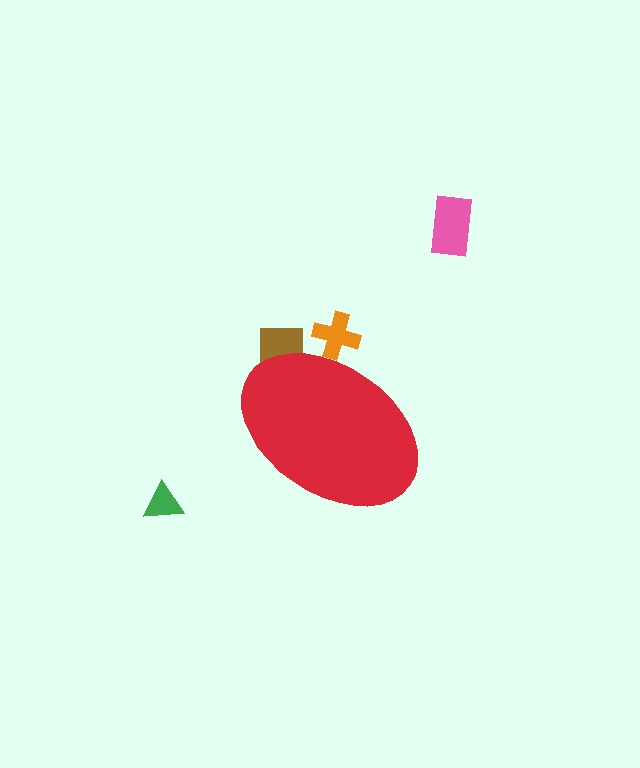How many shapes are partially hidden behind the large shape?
2 shapes are partially hidden.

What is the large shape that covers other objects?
A red ellipse.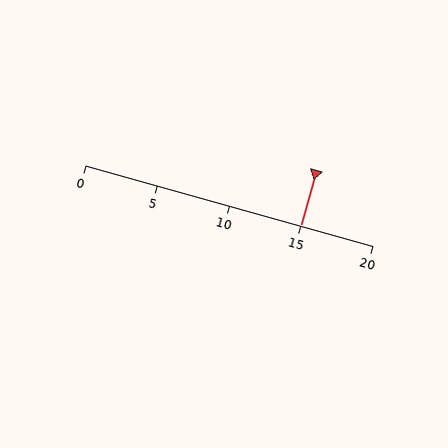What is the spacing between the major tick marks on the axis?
The major ticks are spaced 5 apart.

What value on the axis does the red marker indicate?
The marker indicates approximately 15.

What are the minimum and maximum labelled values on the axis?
The axis runs from 0 to 20.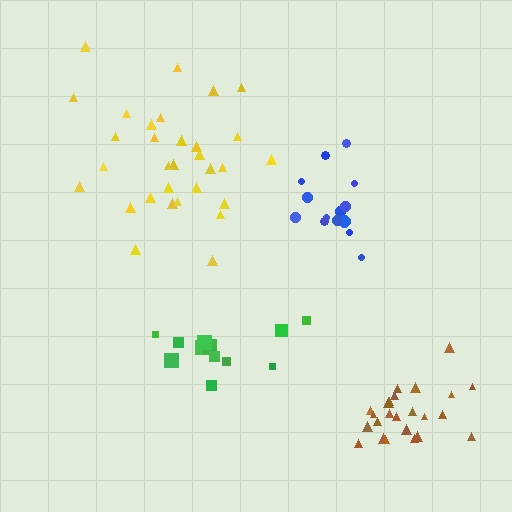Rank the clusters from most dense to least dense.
brown, yellow, blue, green.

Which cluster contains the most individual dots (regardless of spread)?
Yellow (31).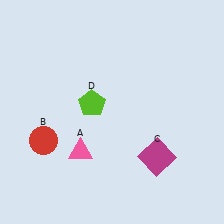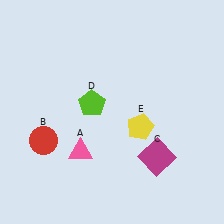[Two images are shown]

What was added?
A yellow pentagon (E) was added in Image 2.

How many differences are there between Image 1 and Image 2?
There is 1 difference between the two images.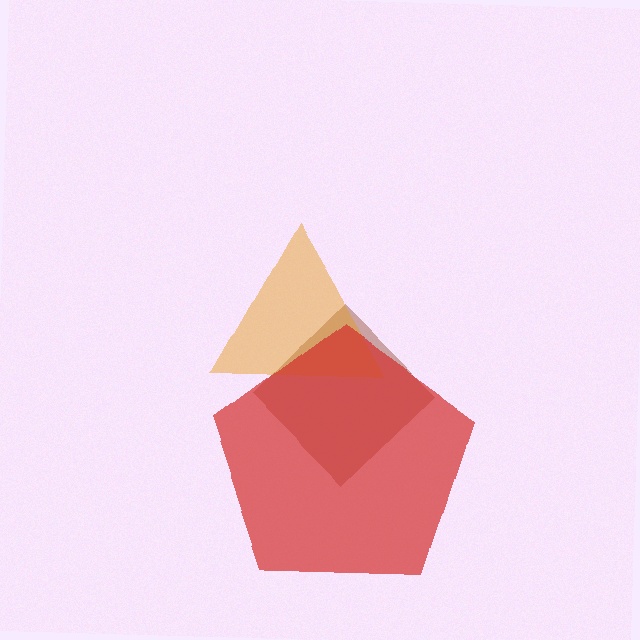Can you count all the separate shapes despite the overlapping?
Yes, there are 3 separate shapes.